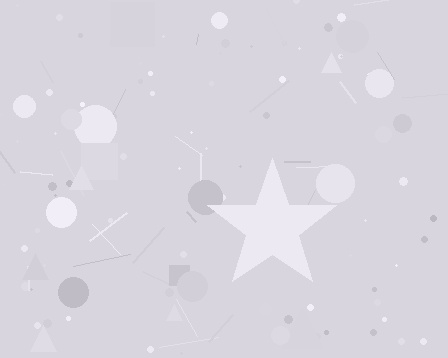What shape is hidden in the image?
A star is hidden in the image.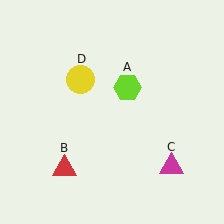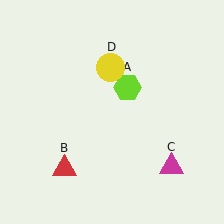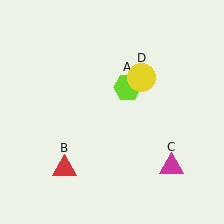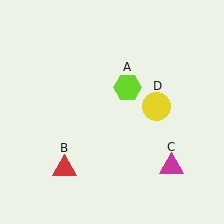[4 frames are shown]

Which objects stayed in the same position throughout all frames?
Lime hexagon (object A) and red triangle (object B) and magenta triangle (object C) remained stationary.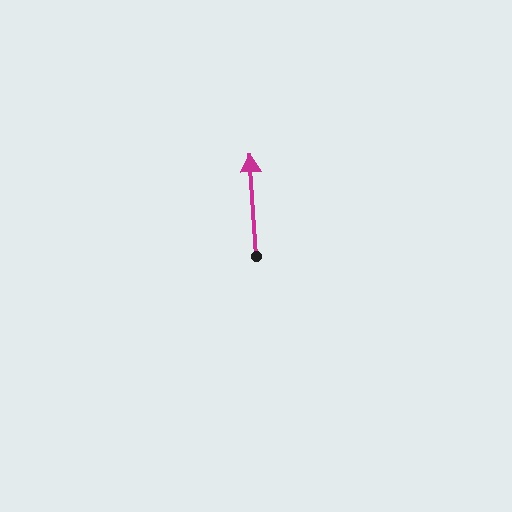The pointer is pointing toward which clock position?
Roughly 12 o'clock.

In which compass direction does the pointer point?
North.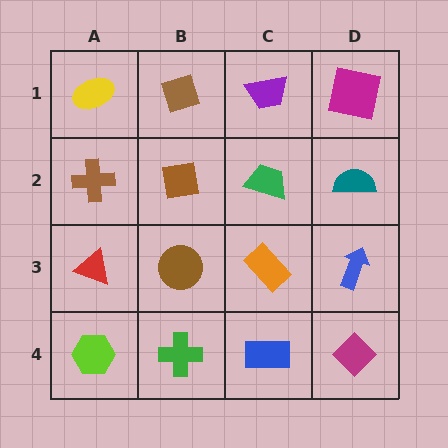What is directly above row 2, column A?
A yellow ellipse.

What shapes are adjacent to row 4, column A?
A red triangle (row 3, column A), a green cross (row 4, column B).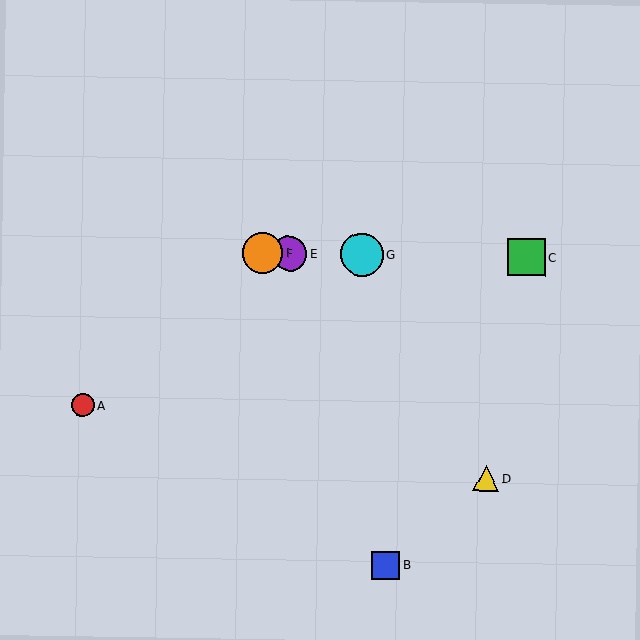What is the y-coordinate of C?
Object C is at y≈257.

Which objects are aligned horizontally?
Objects C, E, F, G are aligned horizontally.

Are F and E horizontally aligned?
Yes, both are at y≈253.